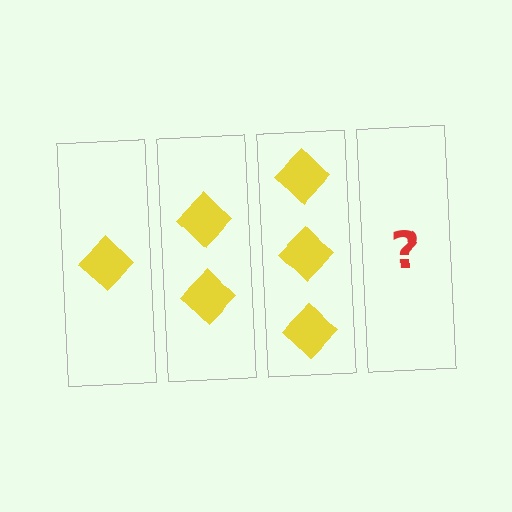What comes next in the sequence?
The next element should be 4 diamonds.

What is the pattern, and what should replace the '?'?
The pattern is that each step adds one more diamond. The '?' should be 4 diamonds.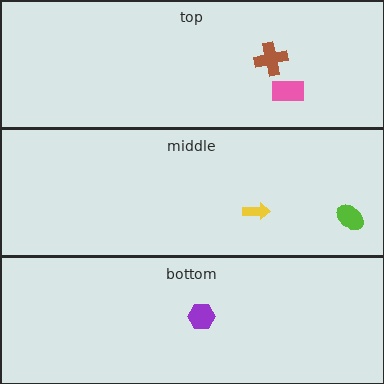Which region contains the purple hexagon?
The bottom region.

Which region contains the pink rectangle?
The top region.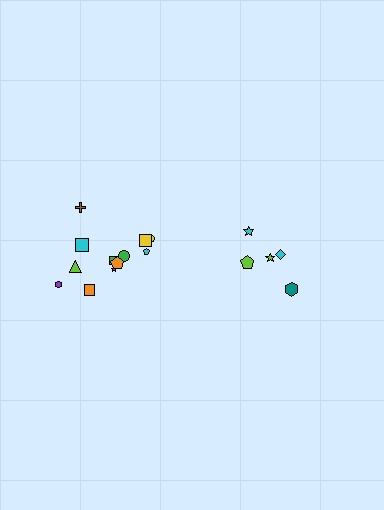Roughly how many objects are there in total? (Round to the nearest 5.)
Roughly 15 objects in total.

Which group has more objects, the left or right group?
The left group.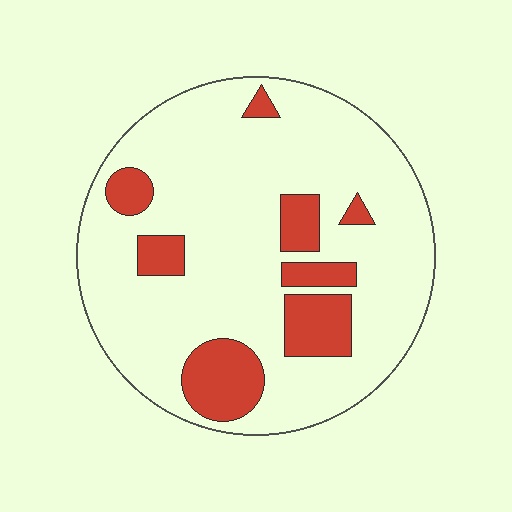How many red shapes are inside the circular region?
8.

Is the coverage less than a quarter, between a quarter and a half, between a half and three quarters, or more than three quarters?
Less than a quarter.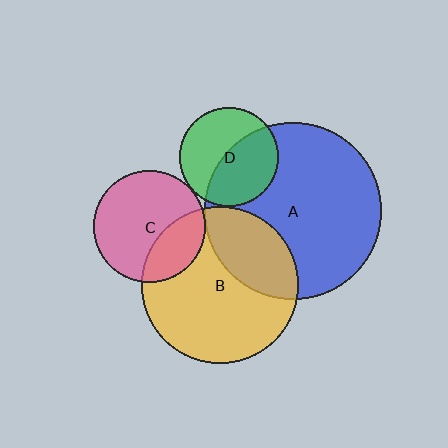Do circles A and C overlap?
Yes.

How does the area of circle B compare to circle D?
Approximately 2.5 times.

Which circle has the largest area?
Circle A (blue).